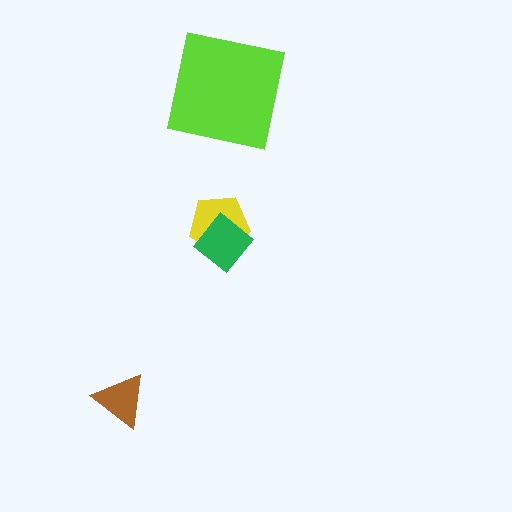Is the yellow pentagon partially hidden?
Yes, it is partially covered by another shape.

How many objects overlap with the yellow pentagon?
1 object overlaps with the yellow pentagon.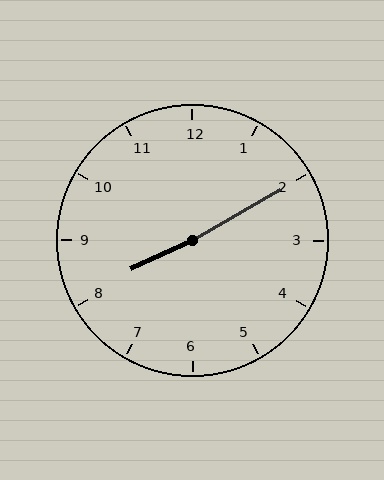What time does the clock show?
8:10.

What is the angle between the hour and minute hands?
Approximately 175 degrees.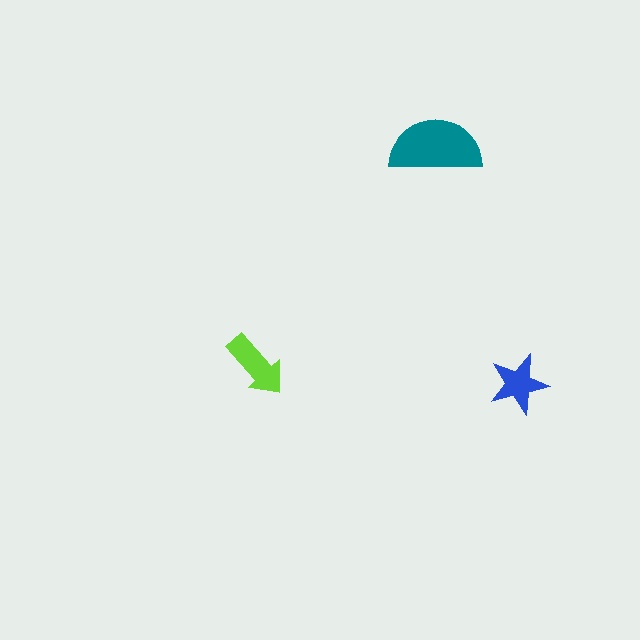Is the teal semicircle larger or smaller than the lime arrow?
Larger.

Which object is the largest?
The teal semicircle.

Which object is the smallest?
The blue star.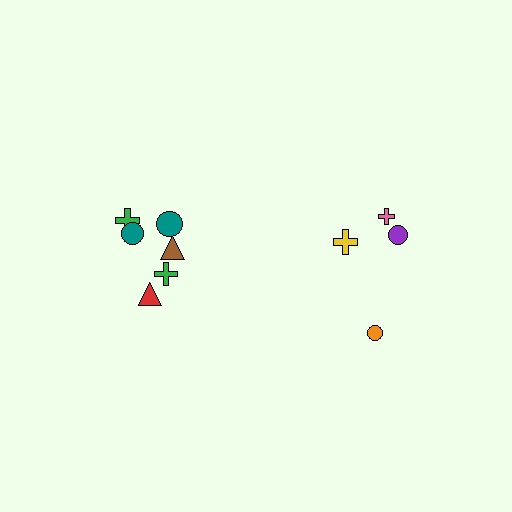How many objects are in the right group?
There are 4 objects.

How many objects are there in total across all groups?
There are 10 objects.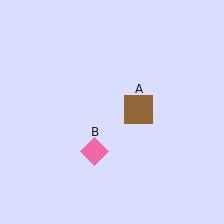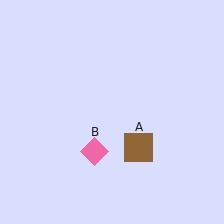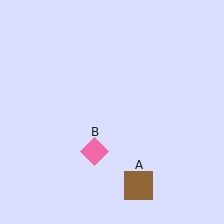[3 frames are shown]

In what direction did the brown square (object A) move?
The brown square (object A) moved down.